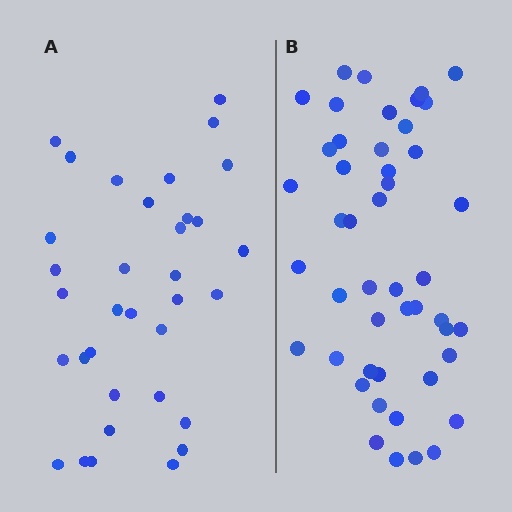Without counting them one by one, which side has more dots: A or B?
Region B (the right region) has more dots.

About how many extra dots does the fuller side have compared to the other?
Region B has approximately 15 more dots than region A.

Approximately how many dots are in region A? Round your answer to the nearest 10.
About 30 dots. (The exact count is 34, which rounds to 30.)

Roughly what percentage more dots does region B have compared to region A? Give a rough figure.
About 40% more.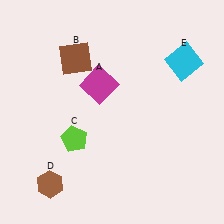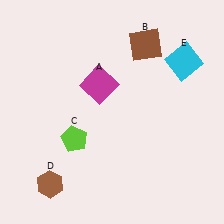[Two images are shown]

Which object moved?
The brown square (B) moved right.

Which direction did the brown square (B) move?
The brown square (B) moved right.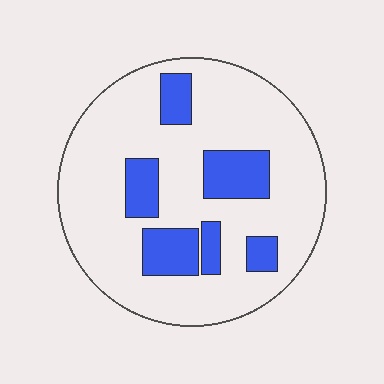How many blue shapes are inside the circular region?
6.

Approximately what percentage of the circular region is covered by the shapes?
Approximately 20%.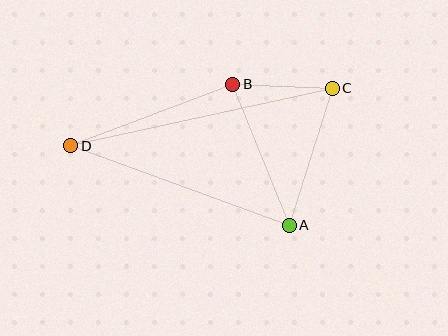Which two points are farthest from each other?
Points C and D are farthest from each other.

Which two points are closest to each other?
Points B and C are closest to each other.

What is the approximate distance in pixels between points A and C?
The distance between A and C is approximately 144 pixels.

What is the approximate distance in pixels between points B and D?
The distance between B and D is approximately 173 pixels.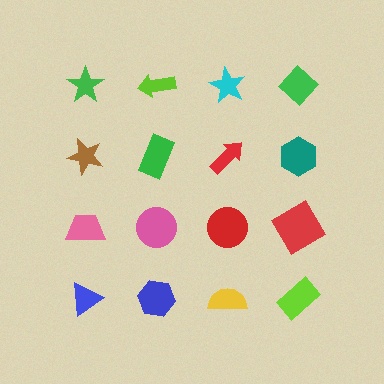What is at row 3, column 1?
A pink trapezoid.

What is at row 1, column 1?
A green star.